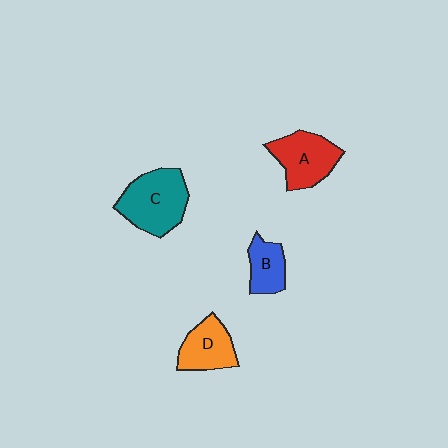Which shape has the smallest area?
Shape B (blue).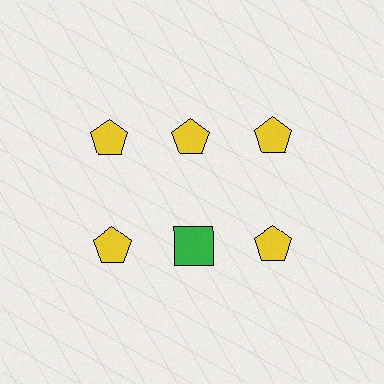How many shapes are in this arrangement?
There are 6 shapes arranged in a grid pattern.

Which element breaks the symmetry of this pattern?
The green square in the second row, second from left column breaks the symmetry. All other shapes are yellow pentagons.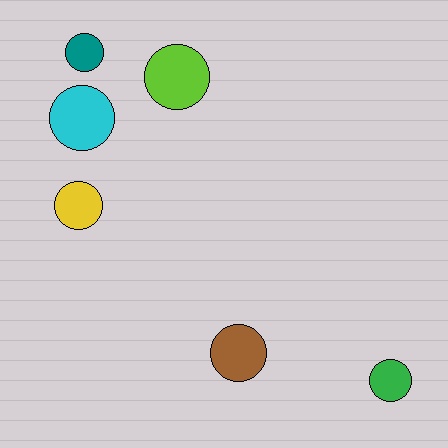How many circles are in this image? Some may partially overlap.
There are 6 circles.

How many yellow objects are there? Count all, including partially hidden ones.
There is 1 yellow object.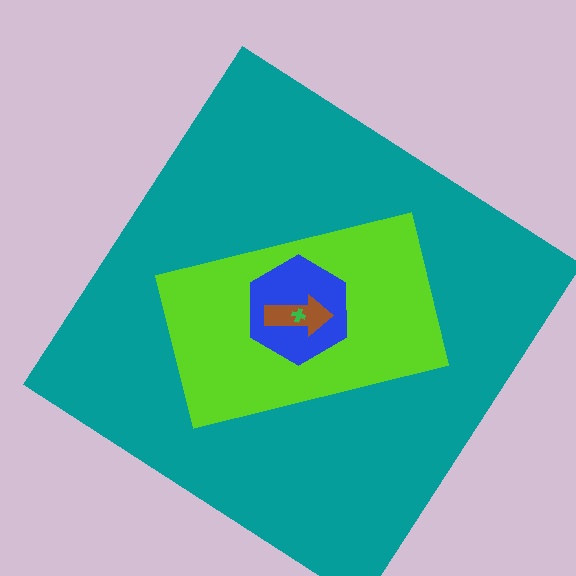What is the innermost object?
The green cross.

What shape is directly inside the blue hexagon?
The brown arrow.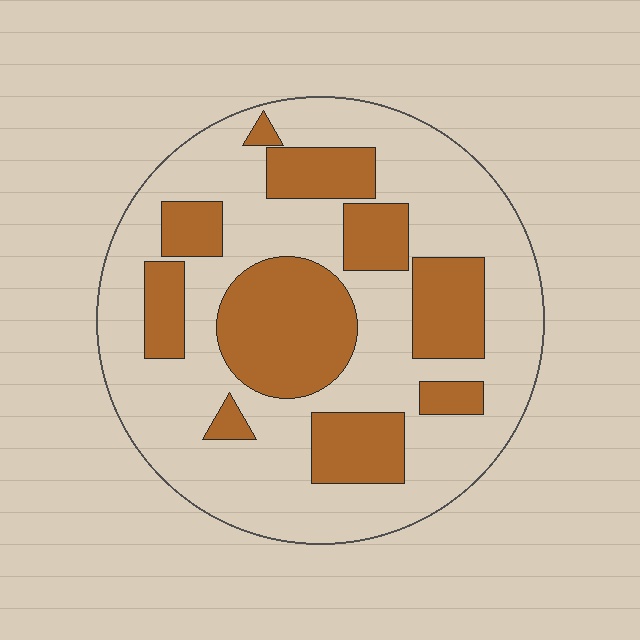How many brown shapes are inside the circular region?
10.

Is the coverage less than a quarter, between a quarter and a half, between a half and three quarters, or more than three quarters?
Between a quarter and a half.